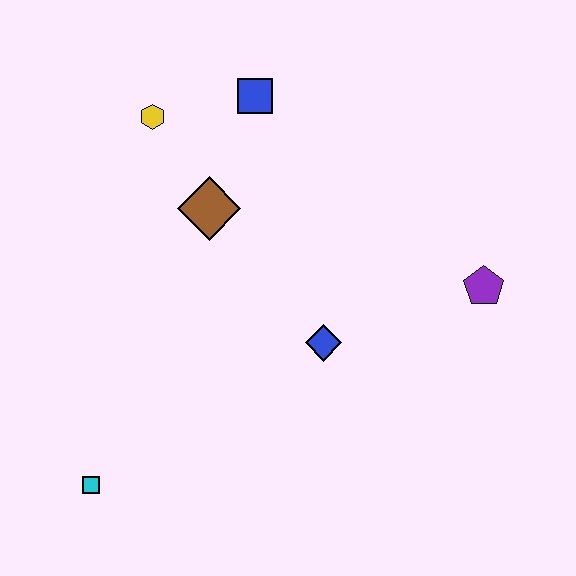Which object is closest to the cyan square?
The blue diamond is closest to the cyan square.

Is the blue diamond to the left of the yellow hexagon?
No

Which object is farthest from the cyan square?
The purple pentagon is farthest from the cyan square.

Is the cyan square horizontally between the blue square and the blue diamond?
No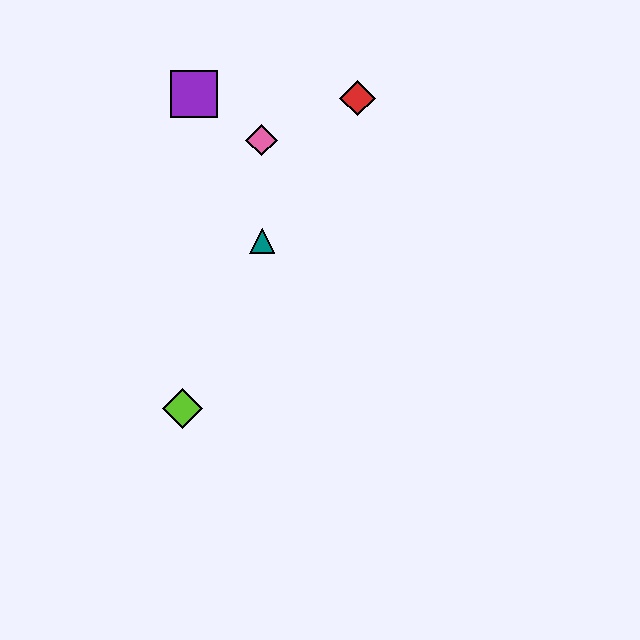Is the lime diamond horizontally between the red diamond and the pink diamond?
No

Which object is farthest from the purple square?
The lime diamond is farthest from the purple square.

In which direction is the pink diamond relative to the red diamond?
The pink diamond is to the left of the red diamond.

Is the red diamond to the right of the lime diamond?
Yes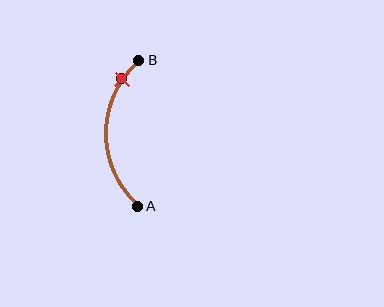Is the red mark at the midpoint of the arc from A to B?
No. The red mark lies on the arc but is closer to endpoint B. The arc midpoint would be at the point on the curve equidistant along the arc from both A and B.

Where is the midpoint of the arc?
The arc midpoint is the point on the curve farthest from the straight line joining A and B. It sits to the left of that line.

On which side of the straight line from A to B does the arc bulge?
The arc bulges to the left of the straight line connecting A and B.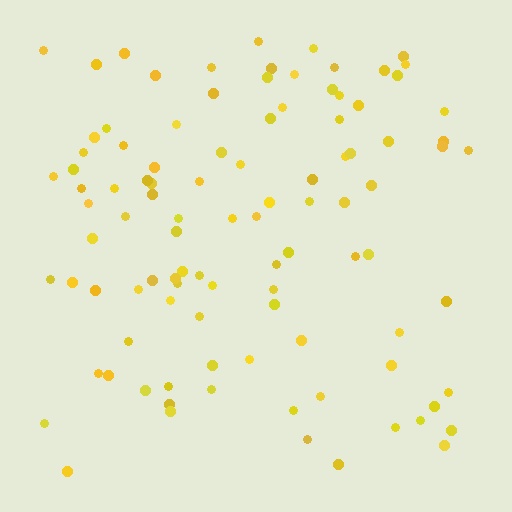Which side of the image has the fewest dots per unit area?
The bottom.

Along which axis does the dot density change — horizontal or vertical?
Vertical.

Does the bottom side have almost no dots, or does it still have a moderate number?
Still a moderate number, just noticeably fewer than the top.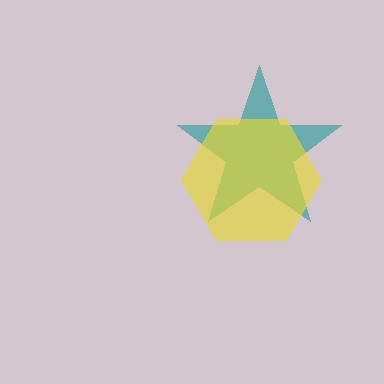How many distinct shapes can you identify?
There are 2 distinct shapes: a teal star, a yellow hexagon.